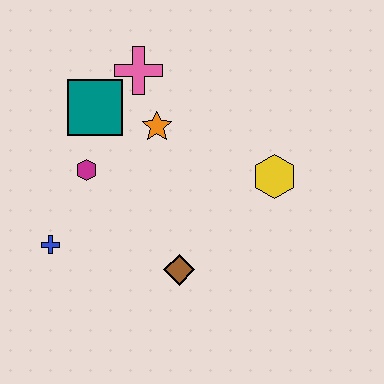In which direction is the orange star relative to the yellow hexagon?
The orange star is to the left of the yellow hexagon.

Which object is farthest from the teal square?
The yellow hexagon is farthest from the teal square.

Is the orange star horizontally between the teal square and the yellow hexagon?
Yes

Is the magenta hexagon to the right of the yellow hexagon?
No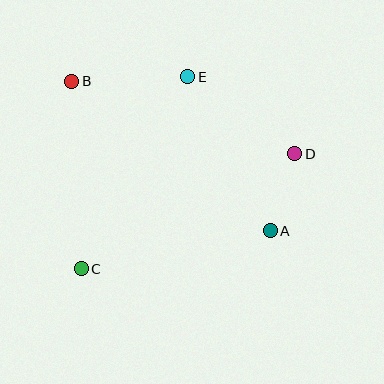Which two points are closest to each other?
Points A and D are closest to each other.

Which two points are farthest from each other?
Points A and B are farthest from each other.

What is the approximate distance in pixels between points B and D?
The distance between B and D is approximately 234 pixels.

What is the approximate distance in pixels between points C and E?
The distance between C and E is approximately 220 pixels.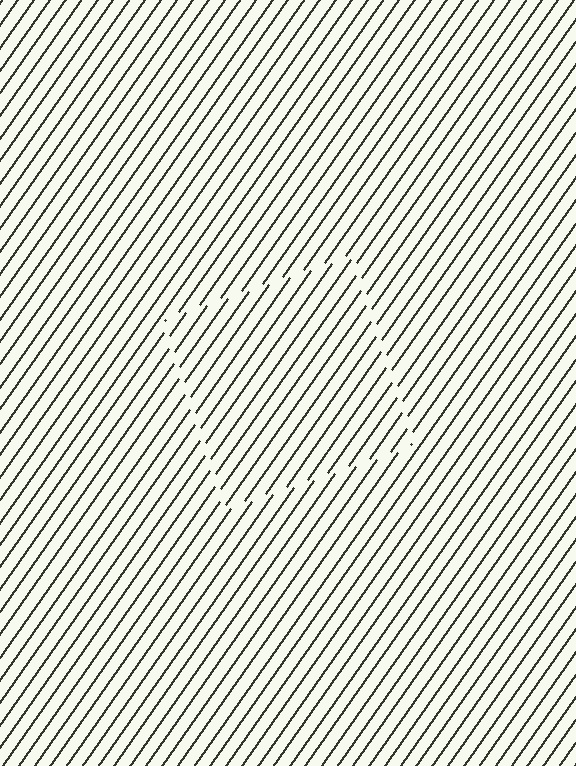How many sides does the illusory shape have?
4 sides — the line-ends trace a square.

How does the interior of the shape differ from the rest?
The interior of the shape contains the same grating, shifted by half a period — the contour is defined by the phase discontinuity where line-ends from the inner and outer gratings abut.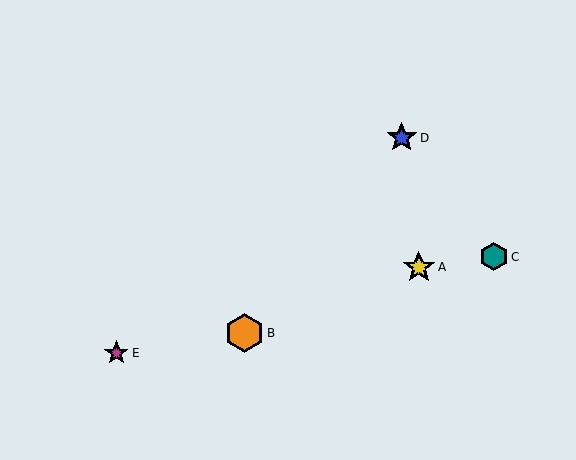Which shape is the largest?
The orange hexagon (labeled B) is the largest.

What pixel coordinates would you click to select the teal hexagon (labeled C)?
Click at (494, 257) to select the teal hexagon C.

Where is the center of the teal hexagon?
The center of the teal hexagon is at (494, 257).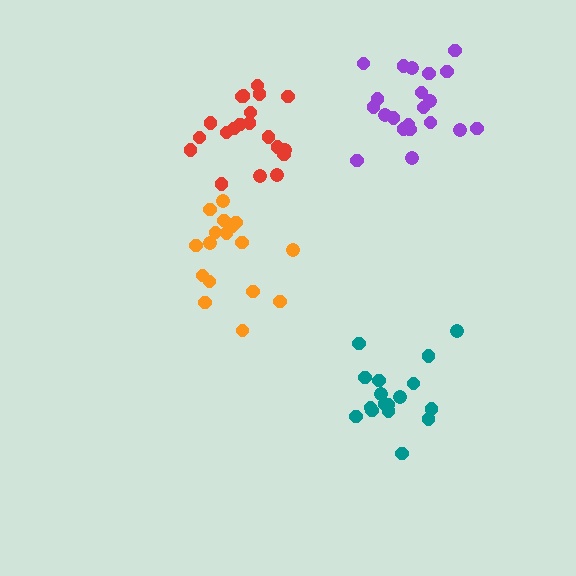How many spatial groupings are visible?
There are 4 spatial groupings.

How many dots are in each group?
Group 1: 20 dots, Group 2: 17 dots, Group 3: 17 dots, Group 4: 21 dots (75 total).